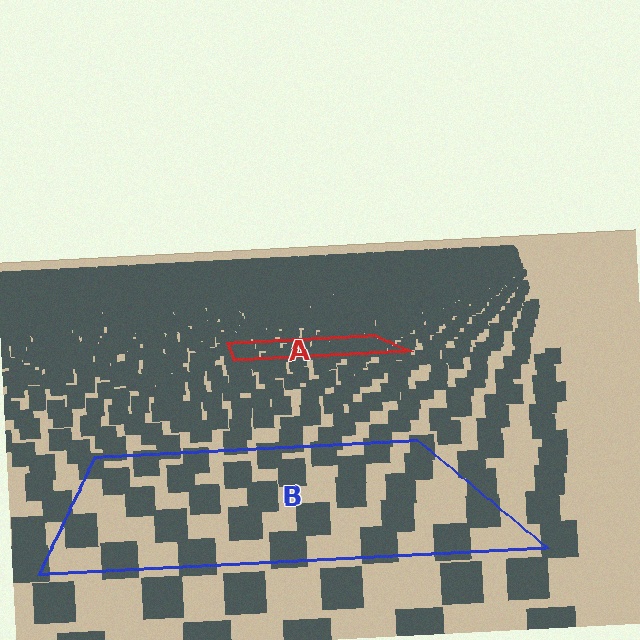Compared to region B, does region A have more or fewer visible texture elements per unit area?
Region A has more texture elements per unit area — they are packed more densely because it is farther away.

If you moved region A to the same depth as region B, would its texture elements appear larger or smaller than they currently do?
They would appear larger. At a closer depth, the same texture elements are projected at a bigger on-screen size.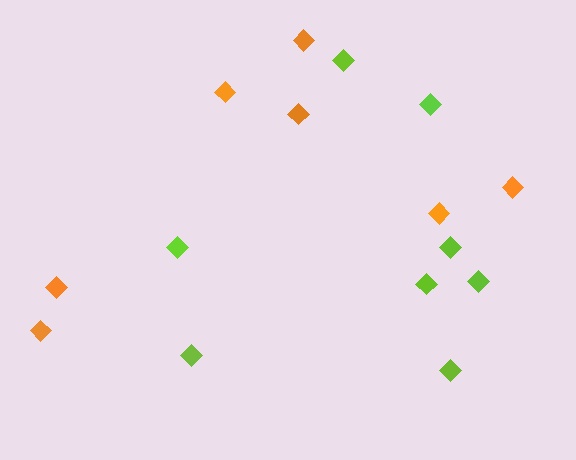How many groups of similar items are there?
There are 2 groups: one group of orange diamonds (7) and one group of lime diamonds (8).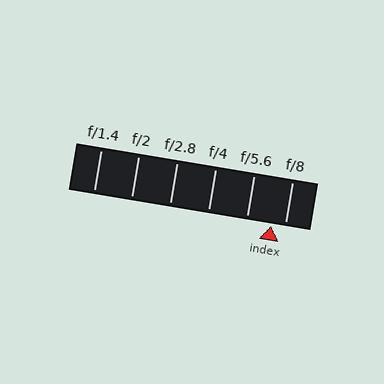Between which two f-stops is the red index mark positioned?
The index mark is between f/5.6 and f/8.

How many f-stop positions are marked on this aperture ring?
There are 6 f-stop positions marked.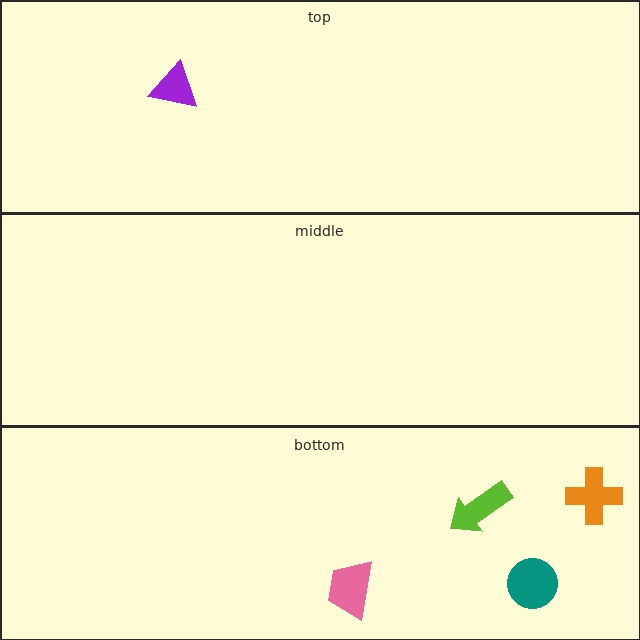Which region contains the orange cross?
The bottom region.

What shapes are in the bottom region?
The pink trapezoid, the lime arrow, the orange cross, the teal circle.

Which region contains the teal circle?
The bottom region.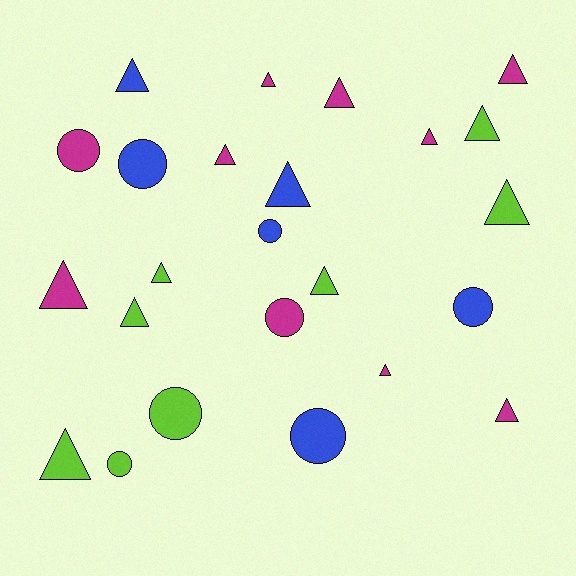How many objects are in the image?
There are 24 objects.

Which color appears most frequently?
Magenta, with 10 objects.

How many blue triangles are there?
There are 2 blue triangles.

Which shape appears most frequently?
Triangle, with 16 objects.